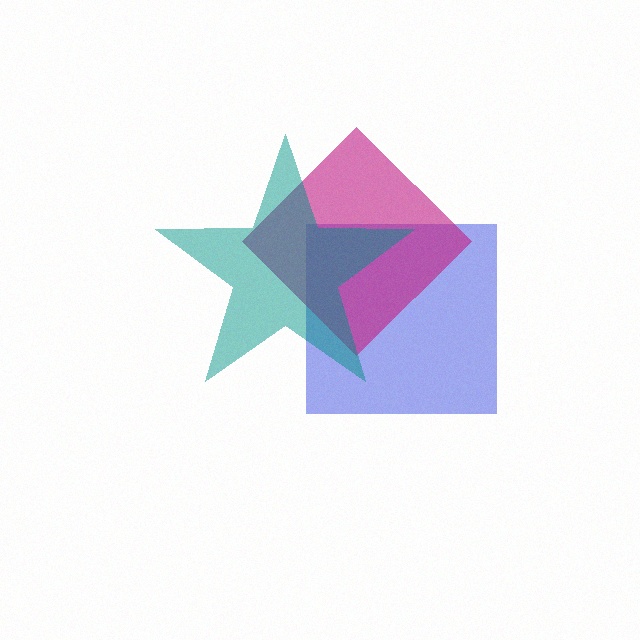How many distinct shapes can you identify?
There are 3 distinct shapes: a blue square, a magenta diamond, a teal star.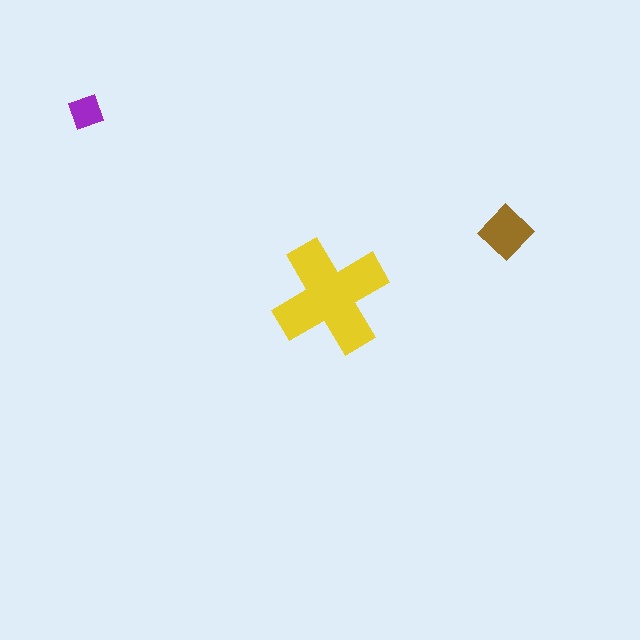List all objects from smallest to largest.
The purple diamond, the brown diamond, the yellow cross.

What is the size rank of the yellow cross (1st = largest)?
1st.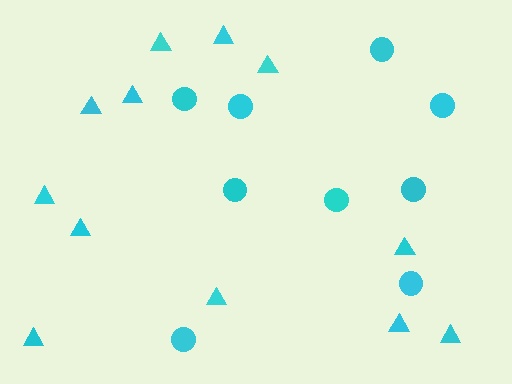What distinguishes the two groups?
There are 2 groups: one group of circles (9) and one group of triangles (12).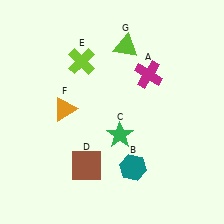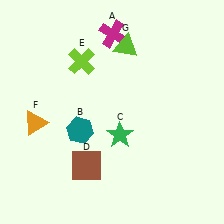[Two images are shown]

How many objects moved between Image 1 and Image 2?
3 objects moved between the two images.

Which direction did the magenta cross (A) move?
The magenta cross (A) moved up.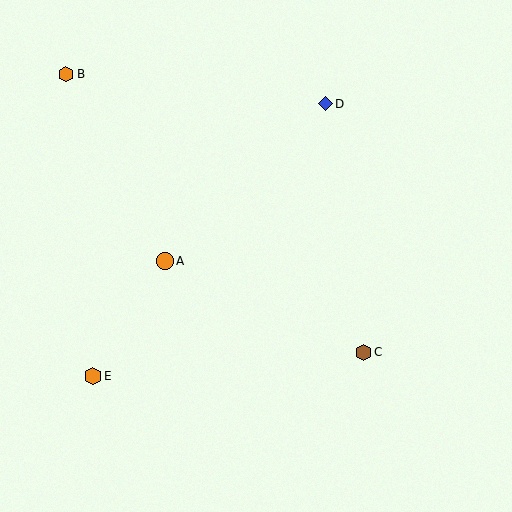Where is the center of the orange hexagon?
The center of the orange hexagon is at (66, 74).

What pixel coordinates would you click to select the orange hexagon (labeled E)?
Click at (93, 376) to select the orange hexagon E.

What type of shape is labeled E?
Shape E is an orange hexagon.